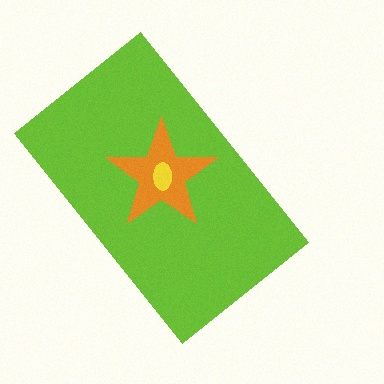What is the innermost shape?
The yellow ellipse.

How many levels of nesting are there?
3.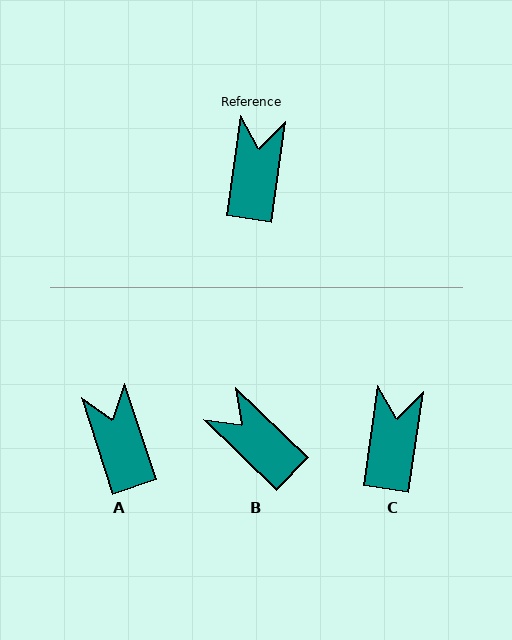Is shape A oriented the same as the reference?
No, it is off by about 26 degrees.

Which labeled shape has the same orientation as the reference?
C.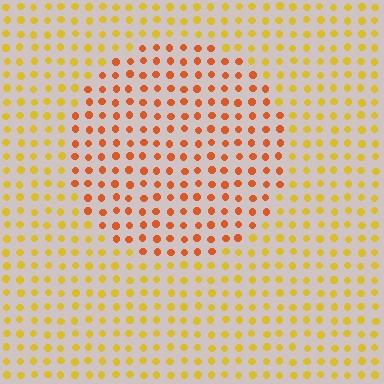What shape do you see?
I see a circle.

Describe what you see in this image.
The image is filled with small yellow elements in a uniform arrangement. A circle-shaped region is visible where the elements are tinted to a slightly different hue, forming a subtle color boundary.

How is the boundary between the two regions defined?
The boundary is defined purely by a slight shift in hue (about 34 degrees). Spacing, size, and orientation are identical on both sides.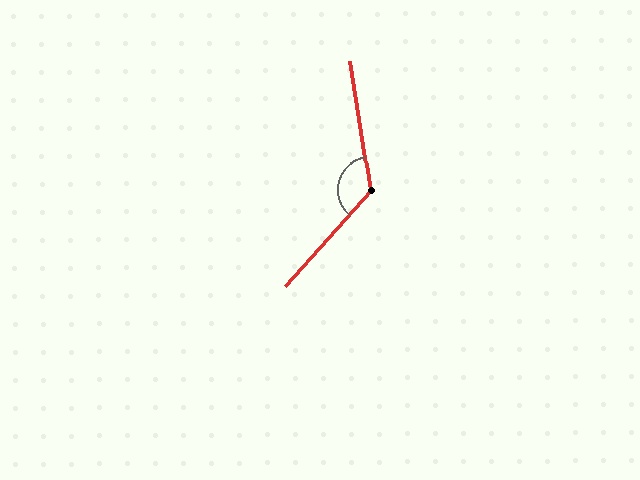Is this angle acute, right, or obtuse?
It is obtuse.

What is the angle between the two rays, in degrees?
Approximately 129 degrees.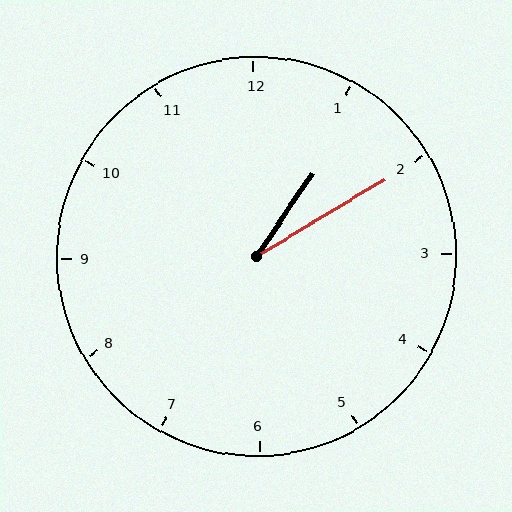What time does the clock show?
1:10.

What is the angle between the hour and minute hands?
Approximately 25 degrees.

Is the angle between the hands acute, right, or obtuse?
It is acute.